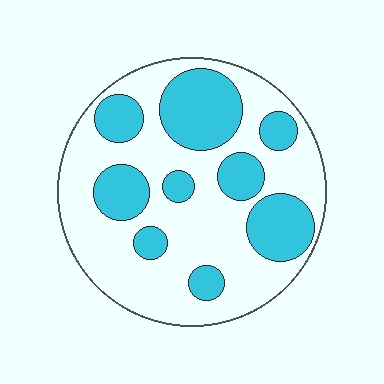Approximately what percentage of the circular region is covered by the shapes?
Approximately 35%.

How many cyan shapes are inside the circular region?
9.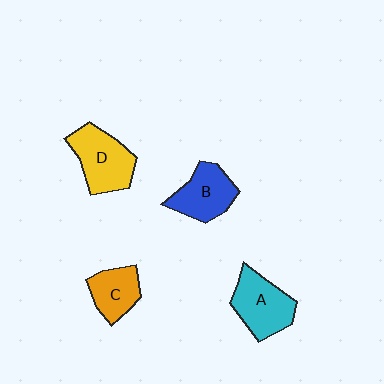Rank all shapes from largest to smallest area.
From largest to smallest: D (yellow), A (cyan), B (blue), C (orange).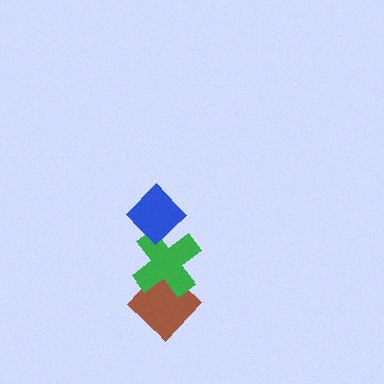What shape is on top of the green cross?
The blue diamond is on top of the green cross.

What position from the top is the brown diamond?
The brown diamond is 3rd from the top.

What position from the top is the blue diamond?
The blue diamond is 1st from the top.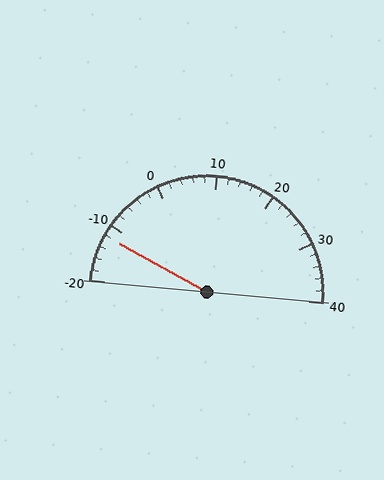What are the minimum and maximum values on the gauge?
The gauge ranges from -20 to 40.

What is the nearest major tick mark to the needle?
The nearest major tick mark is -10.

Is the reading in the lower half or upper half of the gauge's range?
The reading is in the lower half of the range (-20 to 40).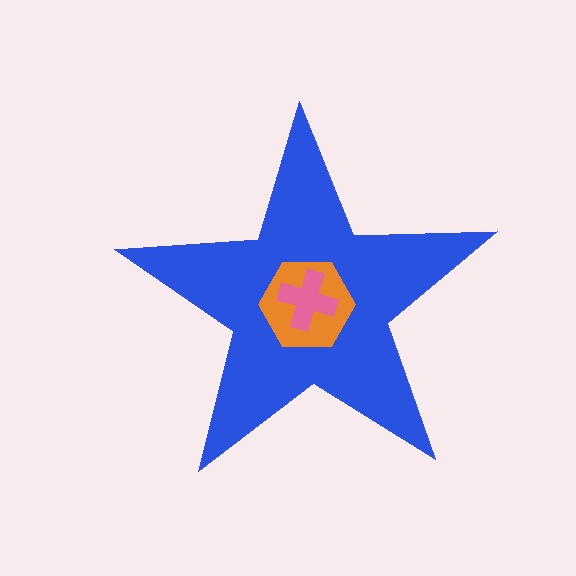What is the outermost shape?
The blue star.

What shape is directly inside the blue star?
The orange hexagon.